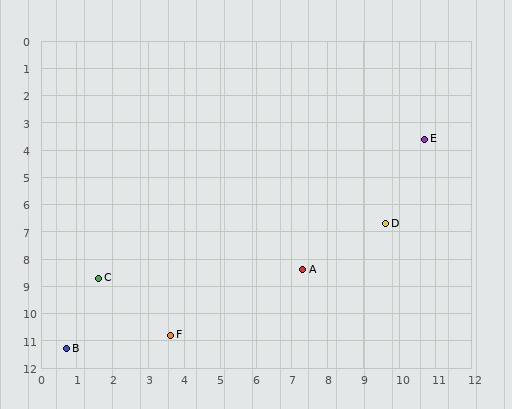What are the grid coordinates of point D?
Point D is at approximately (9.6, 6.7).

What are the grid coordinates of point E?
Point E is at approximately (10.7, 3.6).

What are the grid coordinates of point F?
Point F is at approximately (3.6, 10.8).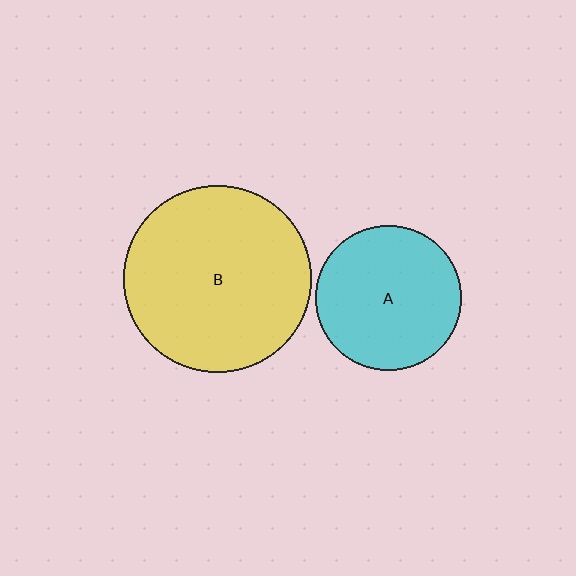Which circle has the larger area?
Circle B (yellow).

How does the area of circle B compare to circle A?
Approximately 1.7 times.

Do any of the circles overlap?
No, none of the circles overlap.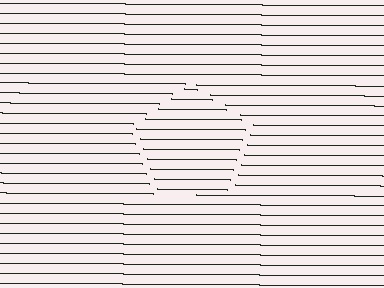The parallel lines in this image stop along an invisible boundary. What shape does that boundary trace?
An illusory pentagon. The interior of the shape contains the same grating, shifted by half a period — the contour is defined by the phase discontinuity where line-ends from the inner and outer gratings abut.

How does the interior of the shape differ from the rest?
The interior of the shape contains the same grating, shifted by half a period — the contour is defined by the phase discontinuity where line-ends from the inner and outer gratings abut.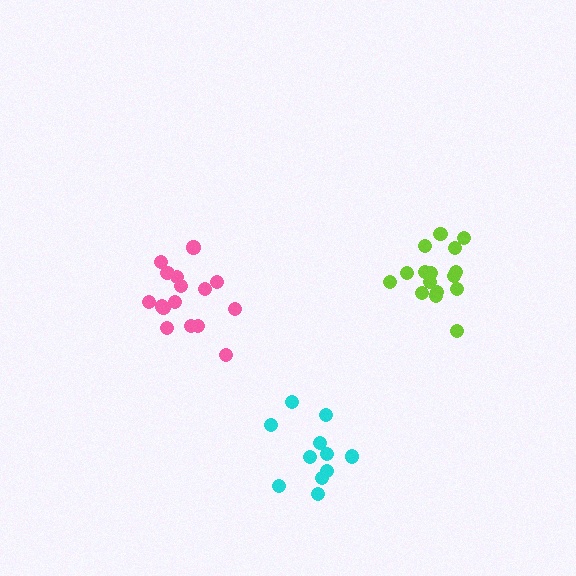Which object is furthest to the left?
The pink cluster is leftmost.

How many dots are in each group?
Group 1: 17 dots, Group 2: 17 dots, Group 3: 11 dots (45 total).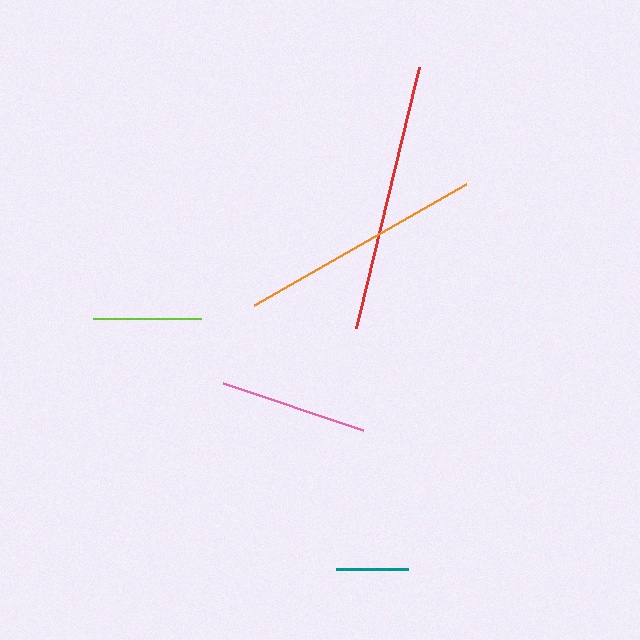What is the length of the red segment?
The red segment is approximately 268 pixels long.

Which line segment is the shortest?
The teal line is the shortest at approximately 72 pixels.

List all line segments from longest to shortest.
From longest to shortest: red, orange, pink, lime, teal.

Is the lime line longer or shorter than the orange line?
The orange line is longer than the lime line.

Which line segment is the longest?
The red line is the longest at approximately 268 pixels.